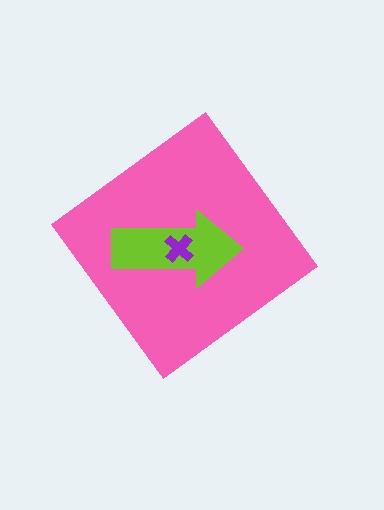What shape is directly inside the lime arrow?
The purple cross.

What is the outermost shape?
The pink diamond.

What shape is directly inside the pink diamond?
The lime arrow.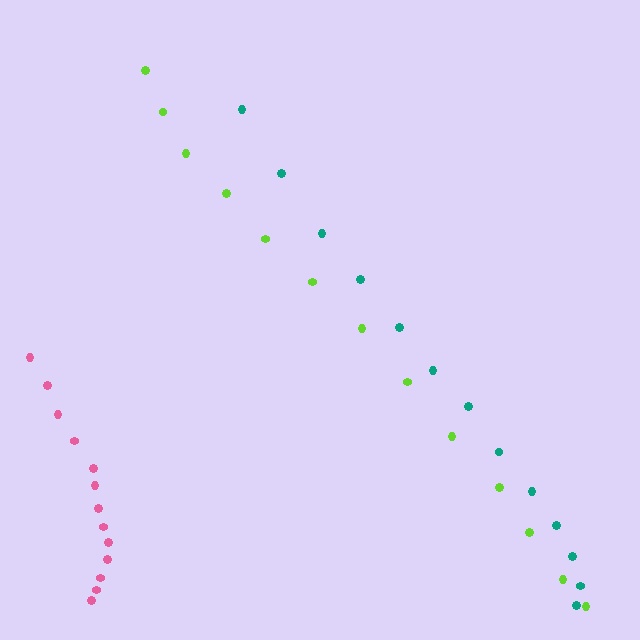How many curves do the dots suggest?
There are 3 distinct paths.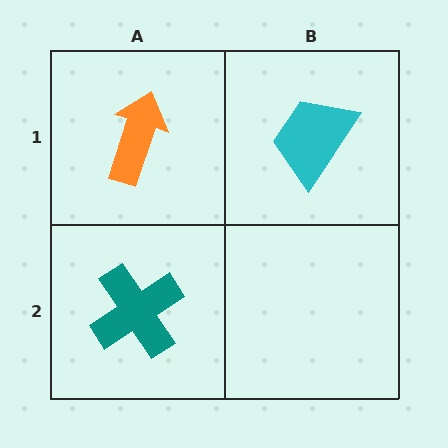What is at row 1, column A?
An orange arrow.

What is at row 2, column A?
A teal cross.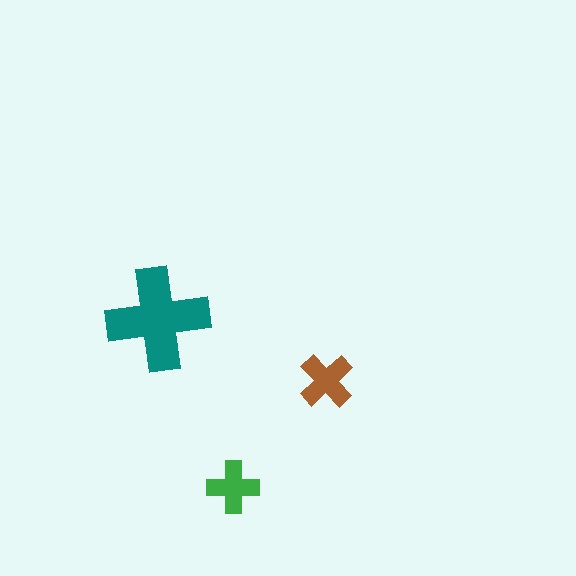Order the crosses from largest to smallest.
the teal one, the brown one, the green one.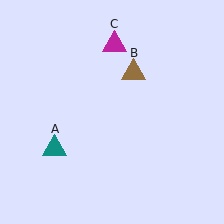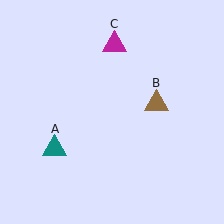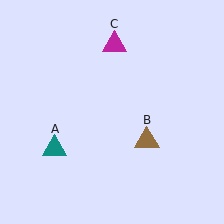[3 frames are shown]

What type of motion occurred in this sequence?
The brown triangle (object B) rotated clockwise around the center of the scene.